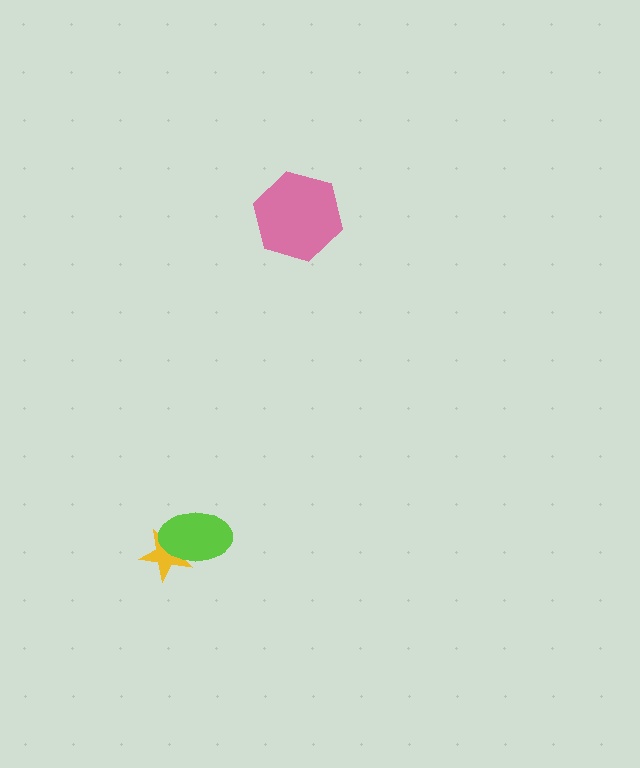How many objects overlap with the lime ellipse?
1 object overlaps with the lime ellipse.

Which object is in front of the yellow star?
The lime ellipse is in front of the yellow star.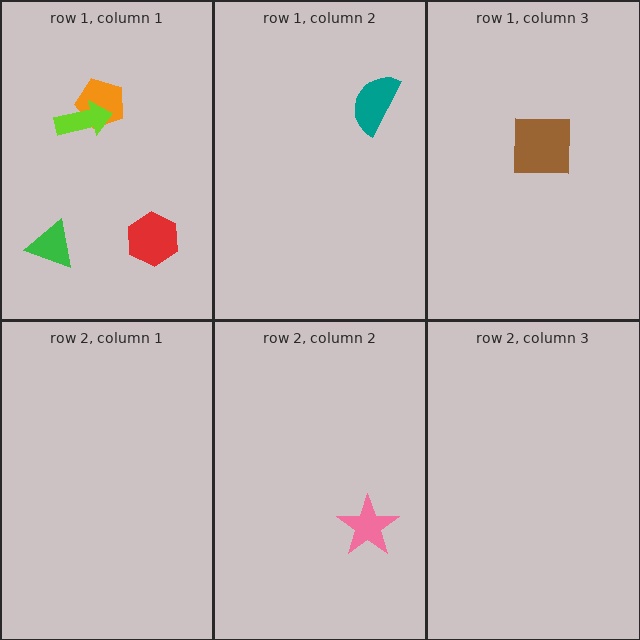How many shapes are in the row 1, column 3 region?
1.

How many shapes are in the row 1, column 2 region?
1.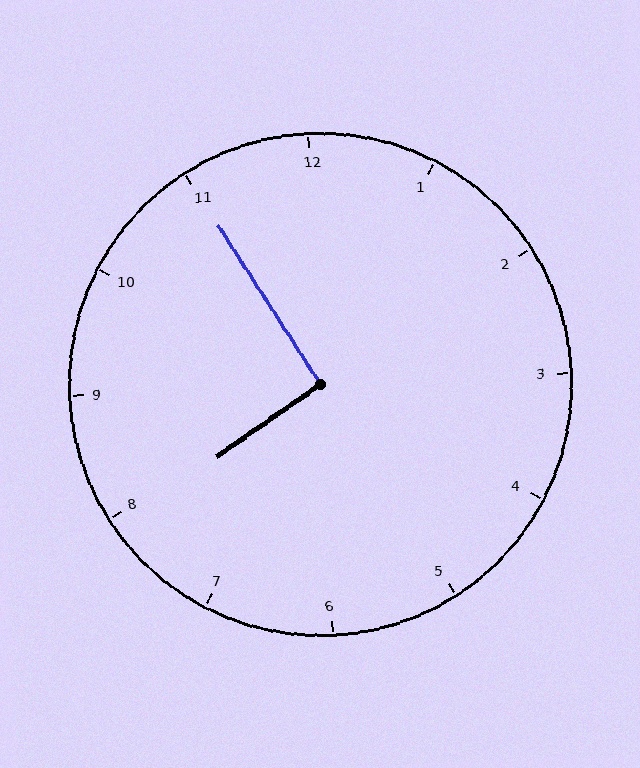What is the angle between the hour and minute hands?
Approximately 92 degrees.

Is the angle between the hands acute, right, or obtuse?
It is right.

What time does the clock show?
7:55.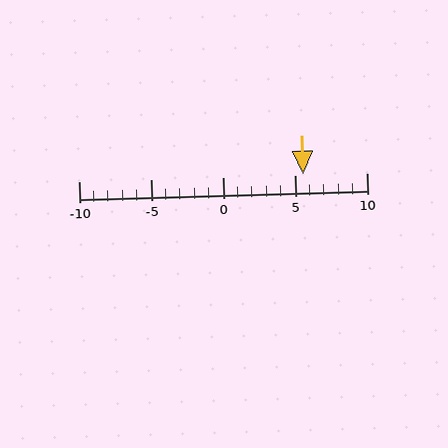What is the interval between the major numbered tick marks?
The major tick marks are spaced 5 units apart.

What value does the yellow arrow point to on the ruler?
The yellow arrow points to approximately 6.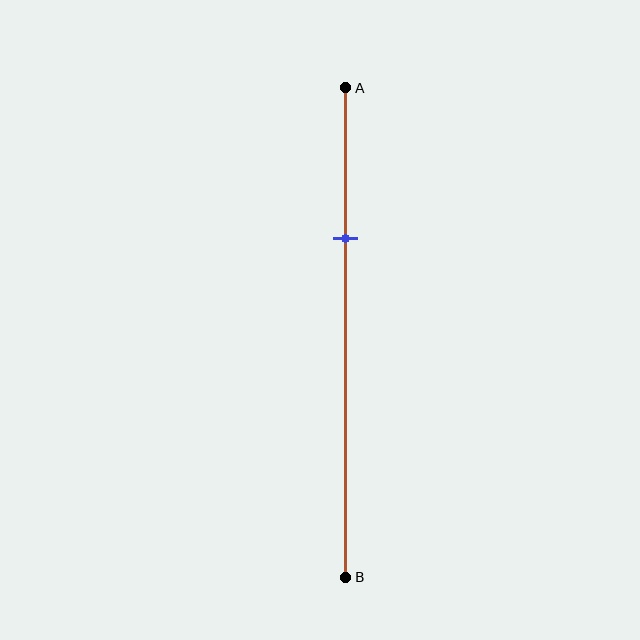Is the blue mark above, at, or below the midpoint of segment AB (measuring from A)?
The blue mark is above the midpoint of segment AB.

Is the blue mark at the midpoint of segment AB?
No, the mark is at about 30% from A, not at the 50% midpoint.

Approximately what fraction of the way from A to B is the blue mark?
The blue mark is approximately 30% of the way from A to B.